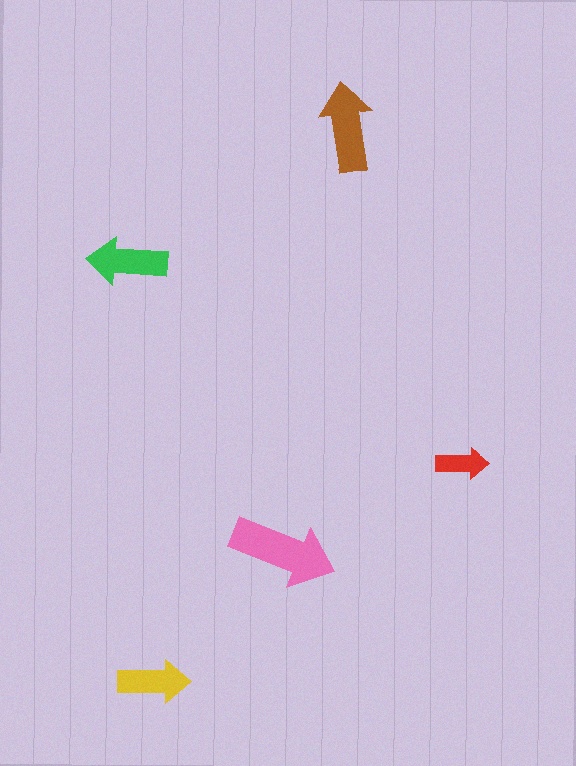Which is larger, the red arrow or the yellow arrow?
The yellow one.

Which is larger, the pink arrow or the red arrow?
The pink one.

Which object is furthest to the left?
The green arrow is leftmost.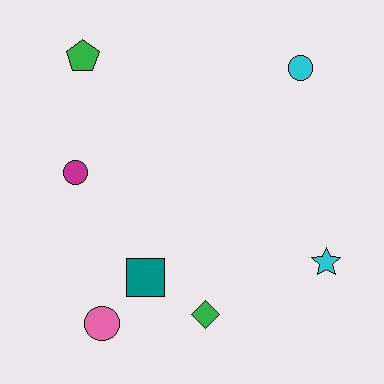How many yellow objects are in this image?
There are no yellow objects.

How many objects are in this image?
There are 7 objects.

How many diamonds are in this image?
There is 1 diamond.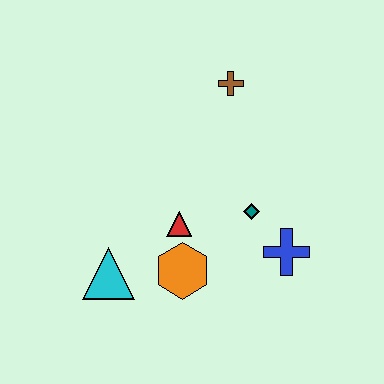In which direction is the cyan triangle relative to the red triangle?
The cyan triangle is to the left of the red triangle.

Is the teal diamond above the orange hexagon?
Yes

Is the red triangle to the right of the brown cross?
No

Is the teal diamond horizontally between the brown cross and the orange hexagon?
No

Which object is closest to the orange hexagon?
The red triangle is closest to the orange hexagon.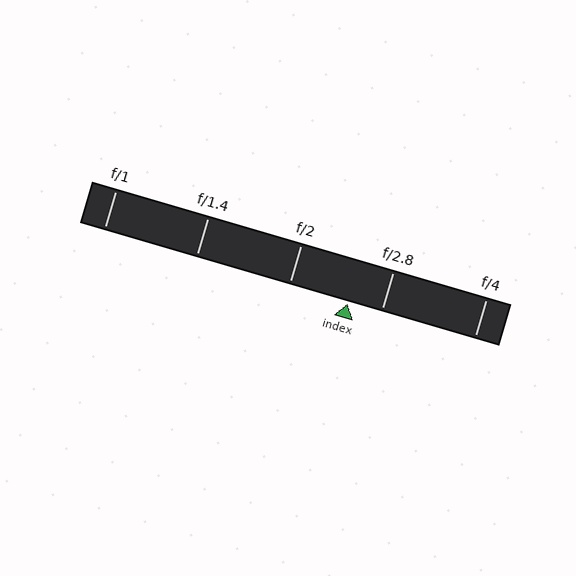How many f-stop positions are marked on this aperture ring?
There are 5 f-stop positions marked.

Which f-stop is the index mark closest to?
The index mark is closest to f/2.8.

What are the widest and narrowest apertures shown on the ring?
The widest aperture shown is f/1 and the narrowest is f/4.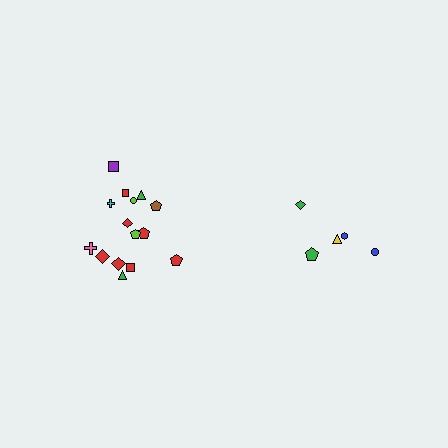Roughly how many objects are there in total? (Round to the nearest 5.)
Roughly 20 objects in total.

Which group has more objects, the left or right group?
The left group.